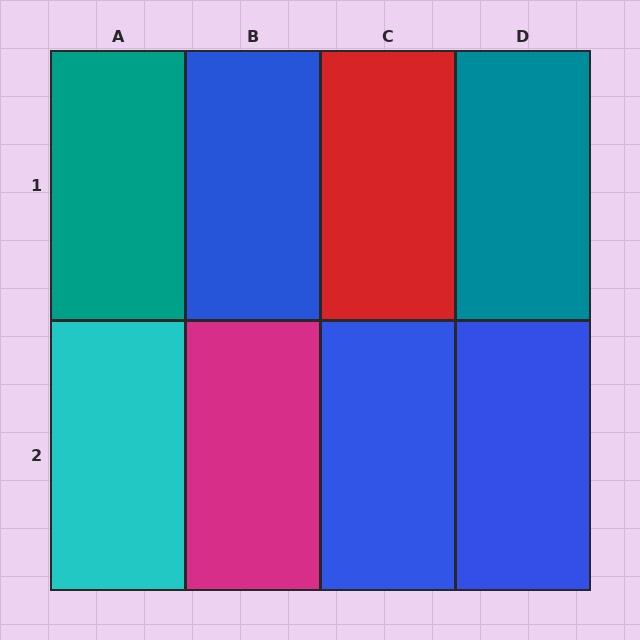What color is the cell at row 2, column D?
Blue.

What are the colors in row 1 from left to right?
Teal, blue, red, teal.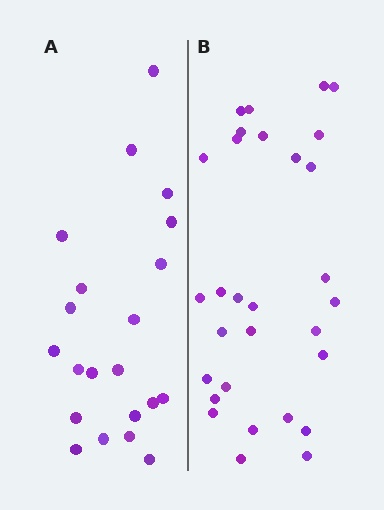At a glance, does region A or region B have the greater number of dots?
Region B (the right region) has more dots.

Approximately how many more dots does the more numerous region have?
Region B has roughly 8 or so more dots than region A.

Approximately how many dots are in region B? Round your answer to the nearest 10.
About 30 dots.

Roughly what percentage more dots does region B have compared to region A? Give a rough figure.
About 45% more.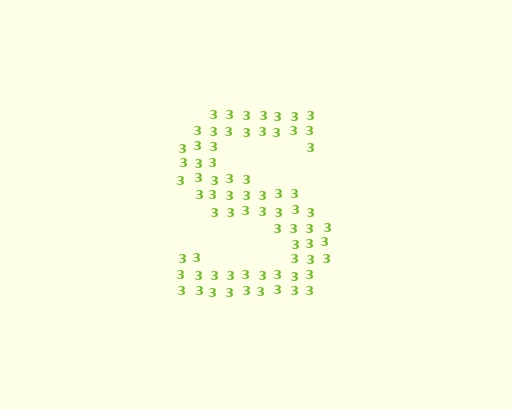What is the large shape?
The large shape is the letter S.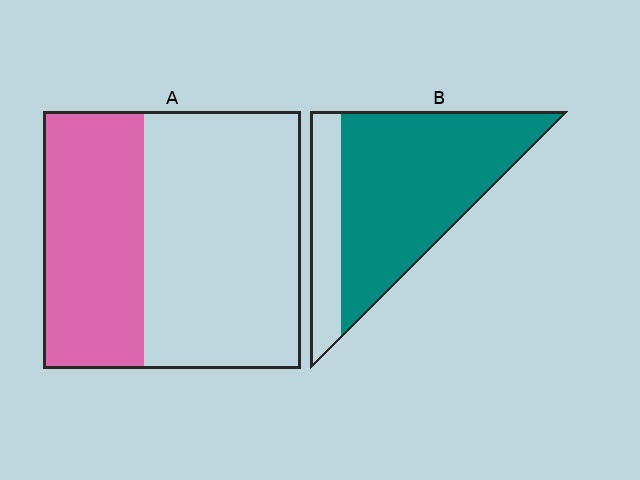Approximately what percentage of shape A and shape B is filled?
A is approximately 40% and B is approximately 75%.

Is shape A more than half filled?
No.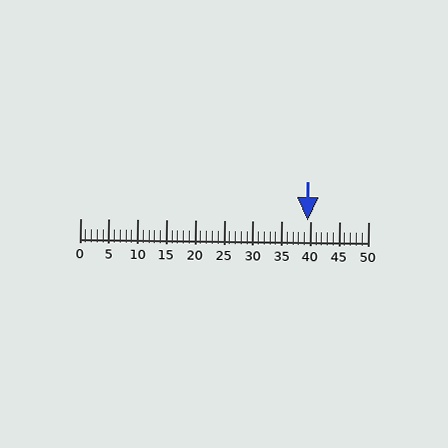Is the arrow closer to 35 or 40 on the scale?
The arrow is closer to 40.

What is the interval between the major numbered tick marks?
The major tick marks are spaced 5 units apart.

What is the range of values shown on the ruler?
The ruler shows values from 0 to 50.